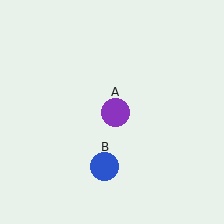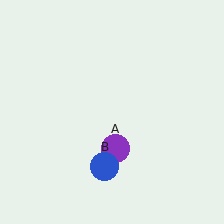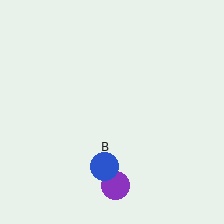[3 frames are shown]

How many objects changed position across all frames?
1 object changed position: purple circle (object A).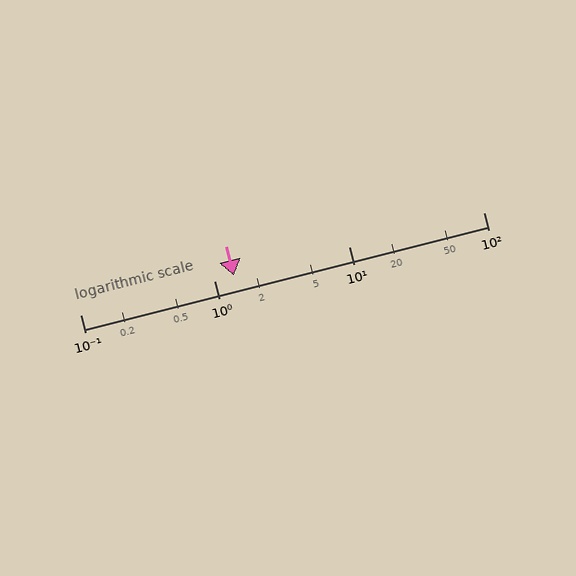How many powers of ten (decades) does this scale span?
The scale spans 3 decades, from 0.1 to 100.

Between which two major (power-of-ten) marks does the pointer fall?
The pointer is between 1 and 10.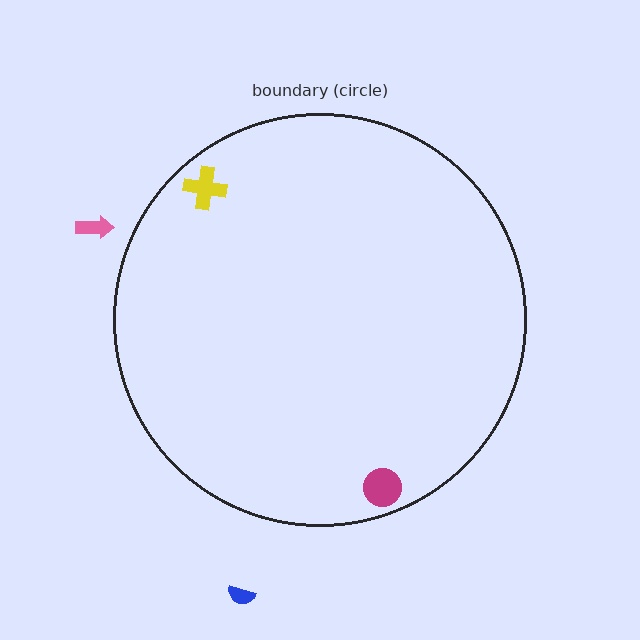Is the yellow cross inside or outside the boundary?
Inside.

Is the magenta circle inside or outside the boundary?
Inside.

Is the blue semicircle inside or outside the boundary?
Outside.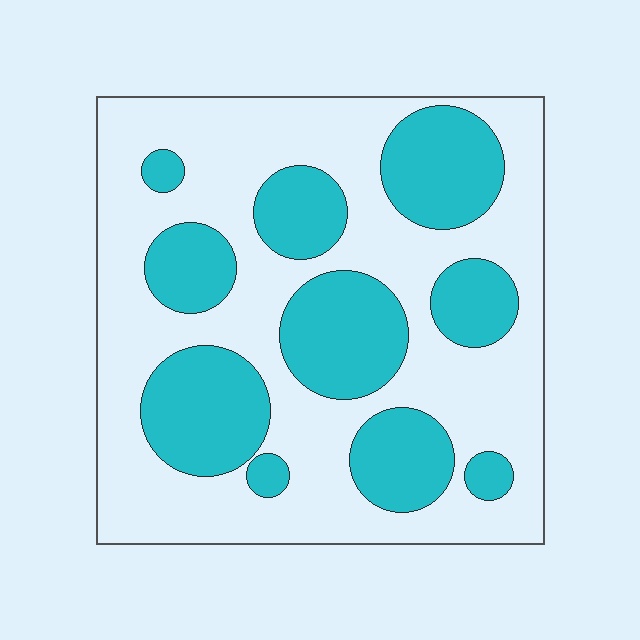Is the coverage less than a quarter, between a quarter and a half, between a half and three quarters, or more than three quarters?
Between a quarter and a half.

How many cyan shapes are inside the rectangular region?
10.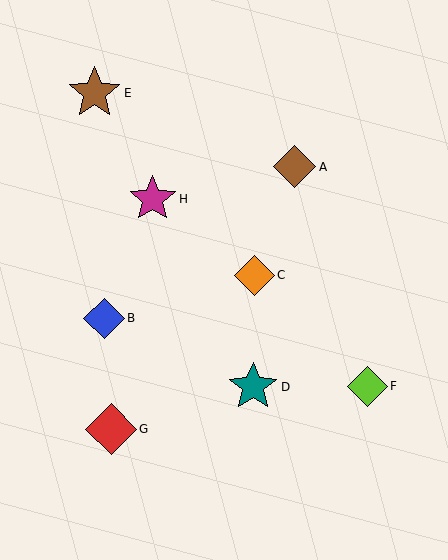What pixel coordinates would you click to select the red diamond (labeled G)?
Click at (111, 429) to select the red diamond G.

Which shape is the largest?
The brown star (labeled E) is the largest.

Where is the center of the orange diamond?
The center of the orange diamond is at (254, 275).